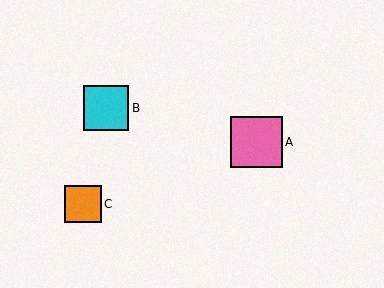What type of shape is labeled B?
Shape B is a cyan square.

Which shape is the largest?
The pink square (labeled A) is the largest.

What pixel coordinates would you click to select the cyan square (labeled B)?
Click at (106, 108) to select the cyan square B.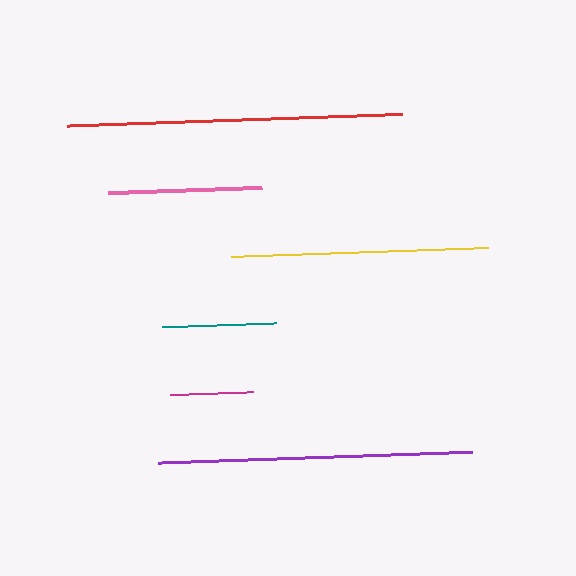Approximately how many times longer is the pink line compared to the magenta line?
The pink line is approximately 1.8 times the length of the magenta line.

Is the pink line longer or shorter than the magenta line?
The pink line is longer than the magenta line.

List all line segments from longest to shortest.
From longest to shortest: red, purple, yellow, pink, teal, magenta.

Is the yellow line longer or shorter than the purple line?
The purple line is longer than the yellow line.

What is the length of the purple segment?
The purple segment is approximately 314 pixels long.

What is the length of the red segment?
The red segment is approximately 335 pixels long.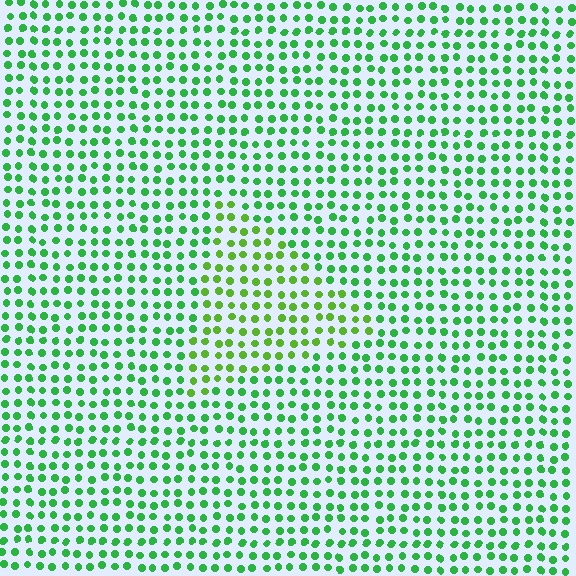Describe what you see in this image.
The image is filled with small green elements in a uniform arrangement. A triangle-shaped region is visible where the elements are tinted to a slightly different hue, forming a subtle color boundary.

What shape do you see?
I see a triangle.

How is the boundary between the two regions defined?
The boundary is defined purely by a slight shift in hue (about 29 degrees). Spacing, size, and orientation are identical on both sides.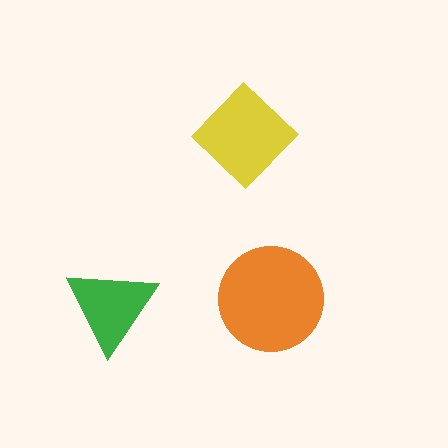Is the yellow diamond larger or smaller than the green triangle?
Larger.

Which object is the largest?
The orange circle.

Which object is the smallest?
The green triangle.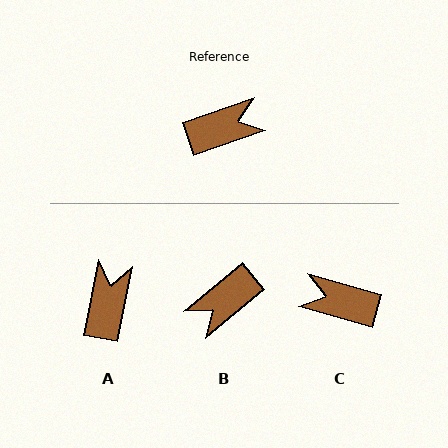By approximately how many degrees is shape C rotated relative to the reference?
Approximately 145 degrees counter-clockwise.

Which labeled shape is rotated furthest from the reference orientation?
B, about 159 degrees away.